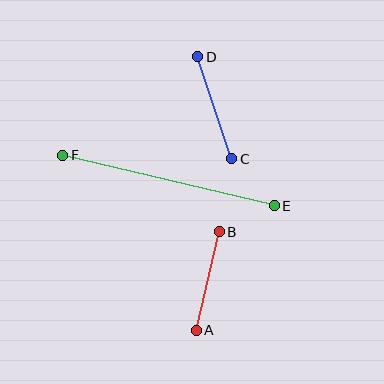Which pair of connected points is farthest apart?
Points E and F are farthest apart.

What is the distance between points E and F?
The distance is approximately 217 pixels.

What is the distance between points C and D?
The distance is approximately 108 pixels.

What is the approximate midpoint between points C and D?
The midpoint is at approximately (215, 108) pixels.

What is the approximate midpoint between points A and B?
The midpoint is at approximately (208, 281) pixels.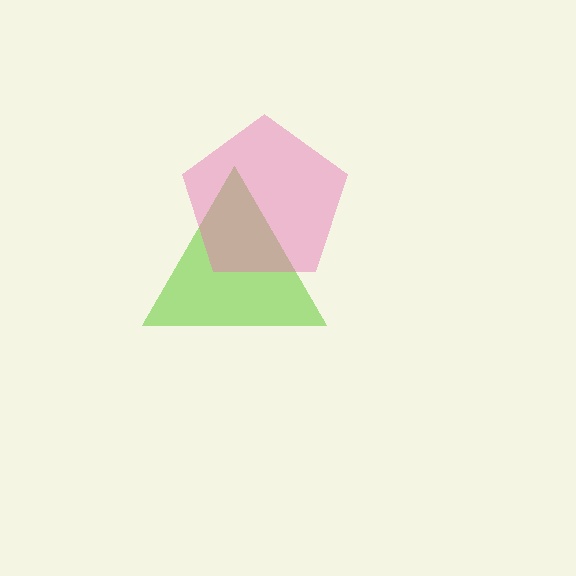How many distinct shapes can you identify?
There are 2 distinct shapes: a lime triangle, a pink pentagon.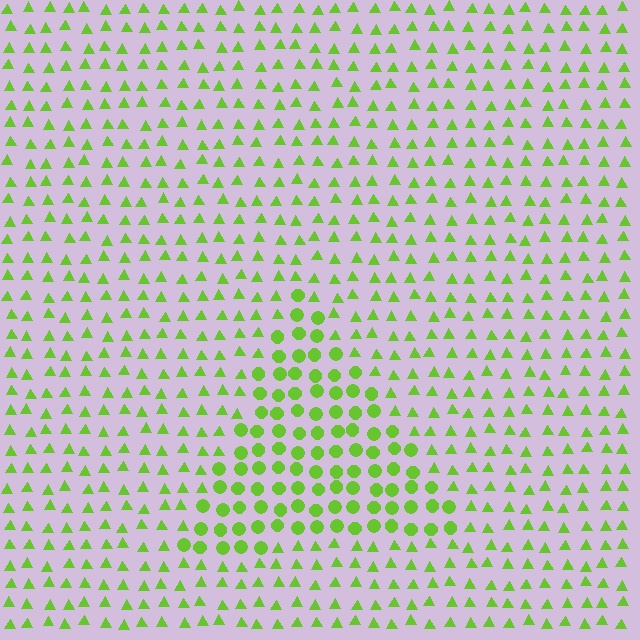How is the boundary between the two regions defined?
The boundary is defined by a change in element shape: circles inside vs. triangles outside. All elements share the same color and spacing.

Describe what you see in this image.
The image is filled with small lime elements arranged in a uniform grid. A triangle-shaped region contains circles, while the surrounding area contains triangles. The boundary is defined purely by the change in element shape.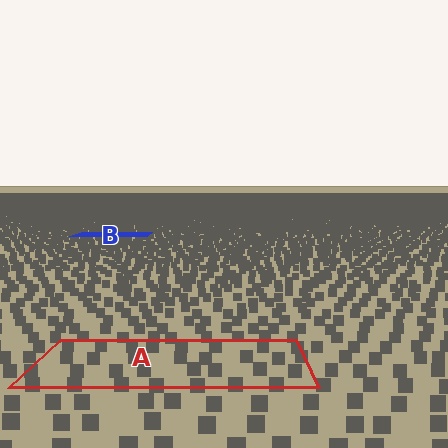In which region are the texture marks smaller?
The texture marks are smaller in region B, because it is farther away.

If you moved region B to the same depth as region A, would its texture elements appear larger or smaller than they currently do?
They would appear larger. At a closer depth, the same texture elements are projected at a bigger on-screen size.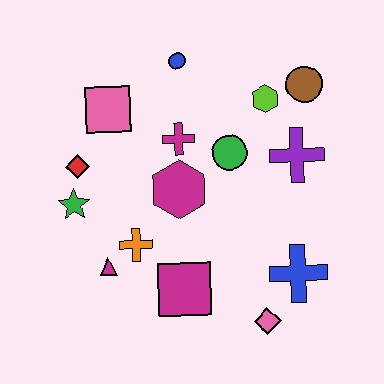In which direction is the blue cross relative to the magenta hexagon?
The blue cross is to the right of the magenta hexagon.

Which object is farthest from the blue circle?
The pink diamond is farthest from the blue circle.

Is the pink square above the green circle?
Yes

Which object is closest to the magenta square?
The orange cross is closest to the magenta square.